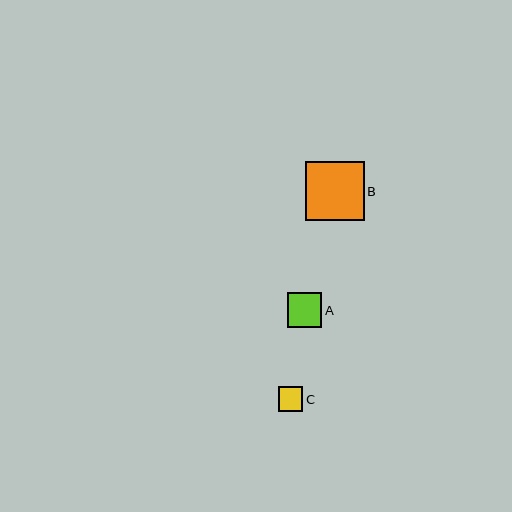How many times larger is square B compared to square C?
Square B is approximately 2.4 times the size of square C.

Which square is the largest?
Square B is the largest with a size of approximately 58 pixels.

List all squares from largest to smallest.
From largest to smallest: B, A, C.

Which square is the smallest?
Square C is the smallest with a size of approximately 24 pixels.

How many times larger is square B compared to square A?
Square B is approximately 1.7 times the size of square A.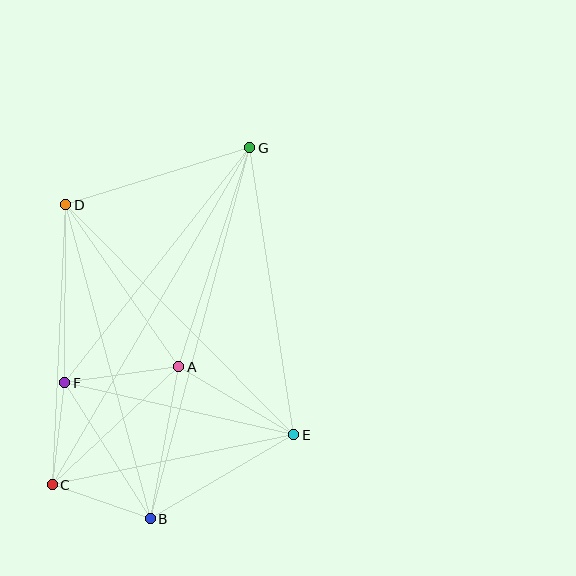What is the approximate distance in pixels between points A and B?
The distance between A and B is approximately 155 pixels.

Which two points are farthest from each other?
Points C and G are farthest from each other.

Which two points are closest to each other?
Points C and F are closest to each other.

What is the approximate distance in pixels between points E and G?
The distance between E and G is approximately 290 pixels.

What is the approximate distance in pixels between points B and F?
The distance between B and F is approximately 160 pixels.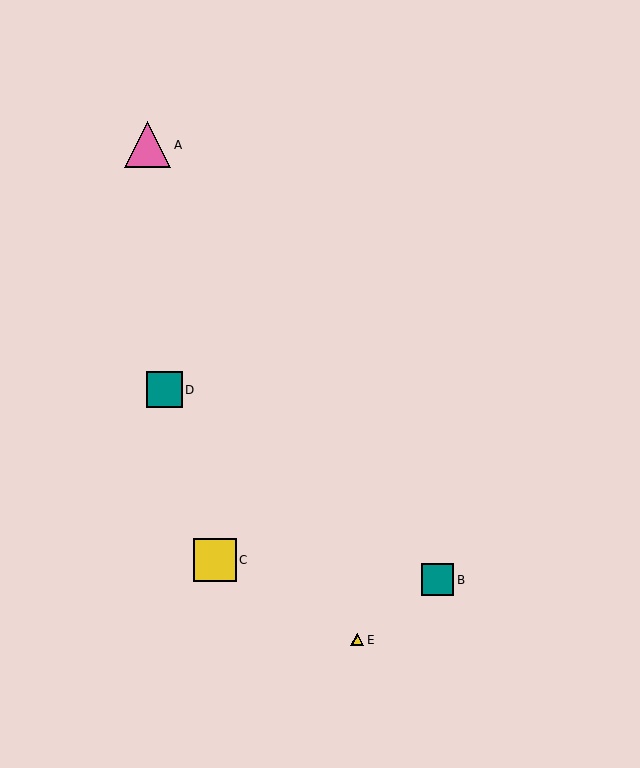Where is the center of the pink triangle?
The center of the pink triangle is at (147, 145).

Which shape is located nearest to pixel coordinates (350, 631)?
The yellow triangle (labeled E) at (357, 640) is nearest to that location.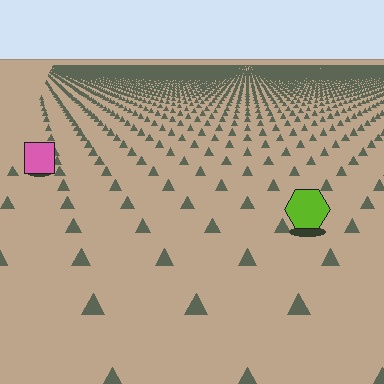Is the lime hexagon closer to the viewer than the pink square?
Yes. The lime hexagon is closer — you can tell from the texture gradient: the ground texture is coarser near it.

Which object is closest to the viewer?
The lime hexagon is closest. The texture marks near it are larger and more spread out.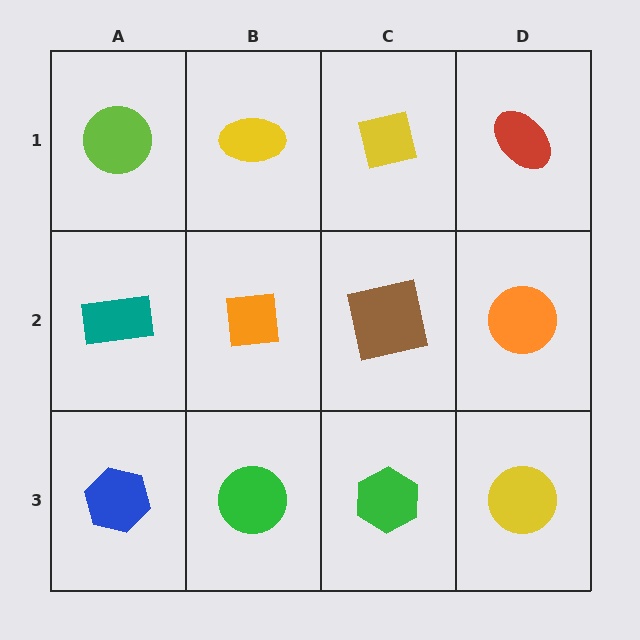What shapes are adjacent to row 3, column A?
A teal rectangle (row 2, column A), a green circle (row 3, column B).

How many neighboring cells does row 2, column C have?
4.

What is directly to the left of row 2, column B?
A teal rectangle.